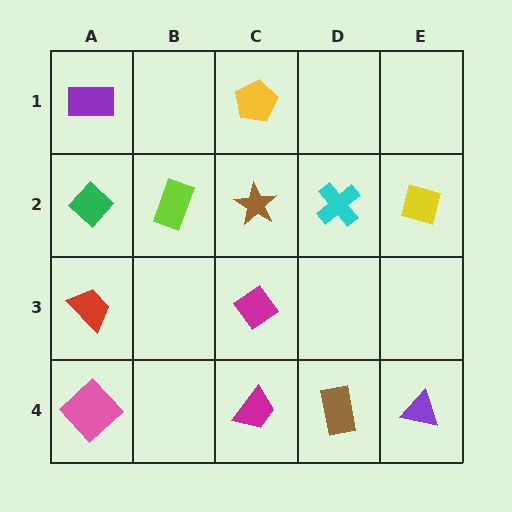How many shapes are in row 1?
2 shapes.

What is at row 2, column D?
A cyan cross.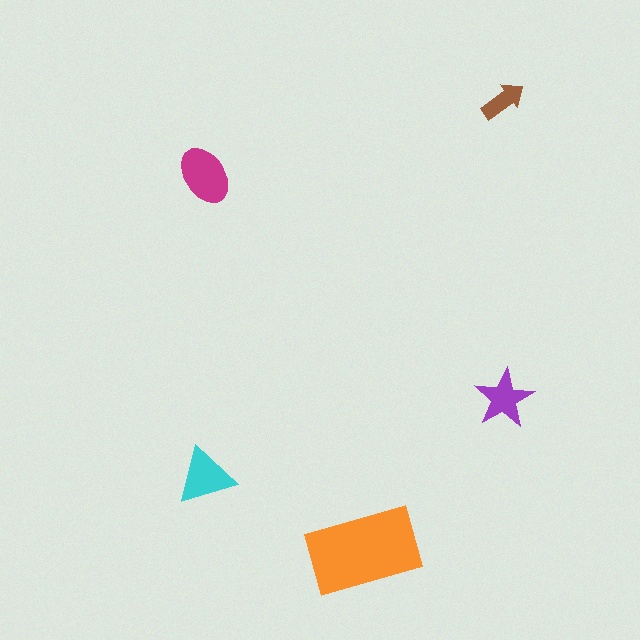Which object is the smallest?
The brown arrow.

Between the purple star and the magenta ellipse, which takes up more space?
The magenta ellipse.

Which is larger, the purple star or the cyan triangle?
The cyan triangle.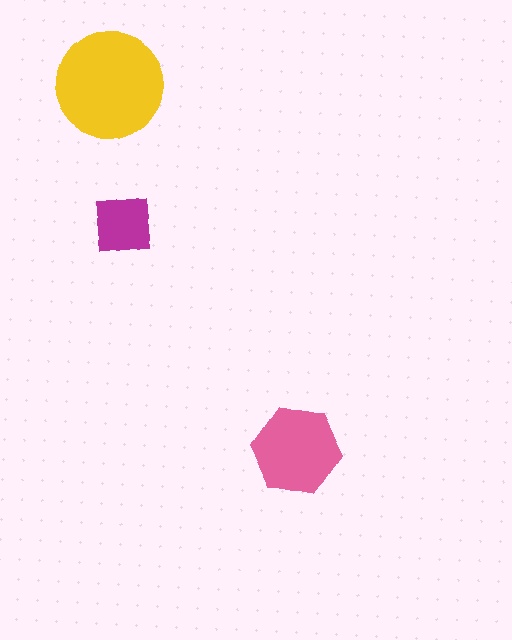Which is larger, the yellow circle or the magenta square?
The yellow circle.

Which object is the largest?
The yellow circle.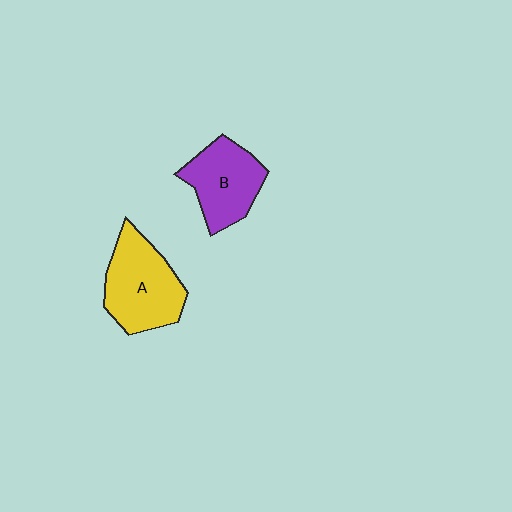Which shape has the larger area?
Shape A (yellow).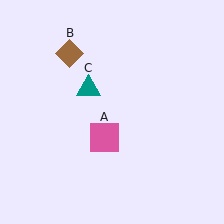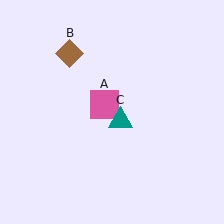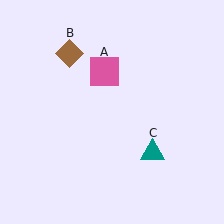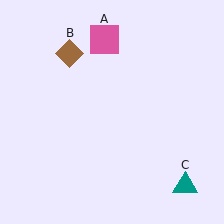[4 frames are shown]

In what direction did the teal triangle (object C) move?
The teal triangle (object C) moved down and to the right.